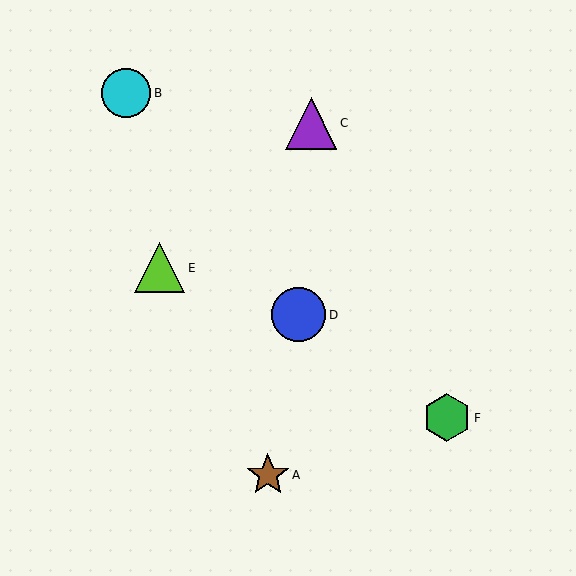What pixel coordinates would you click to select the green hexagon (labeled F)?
Click at (447, 418) to select the green hexagon F.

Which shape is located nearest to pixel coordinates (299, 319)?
The blue circle (labeled D) at (299, 315) is nearest to that location.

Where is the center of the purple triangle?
The center of the purple triangle is at (311, 123).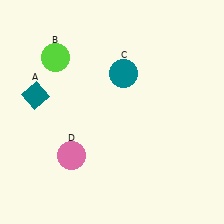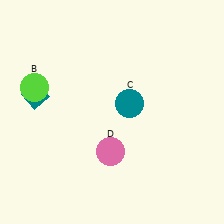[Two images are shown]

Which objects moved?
The objects that moved are: the lime circle (B), the teal circle (C), the pink circle (D).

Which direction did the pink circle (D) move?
The pink circle (D) moved right.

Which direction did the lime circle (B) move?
The lime circle (B) moved down.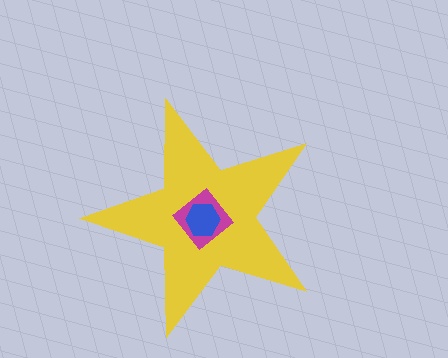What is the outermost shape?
The yellow star.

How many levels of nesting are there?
3.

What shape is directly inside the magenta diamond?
The blue hexagon.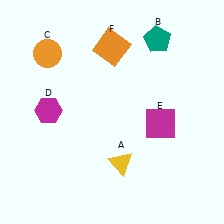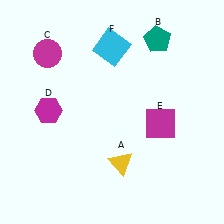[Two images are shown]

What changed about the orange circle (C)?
In Image 1, C is orange. In Image 2, it changed to magenta.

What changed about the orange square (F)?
In Image 1, F is orange. In Image 2, it changed to cyan.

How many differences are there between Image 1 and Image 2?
There are 2 differences between the two images.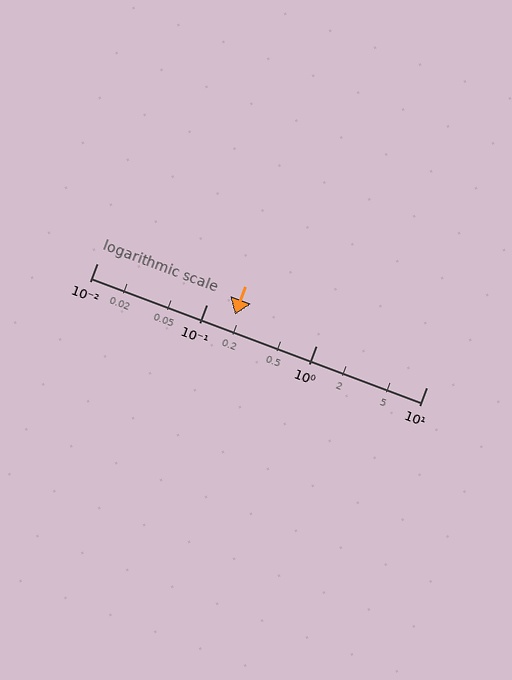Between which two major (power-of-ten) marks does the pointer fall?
The pointer is between 0.1 and 1.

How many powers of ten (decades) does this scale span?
The scale spans 3 decades, from 0.01 to 10.